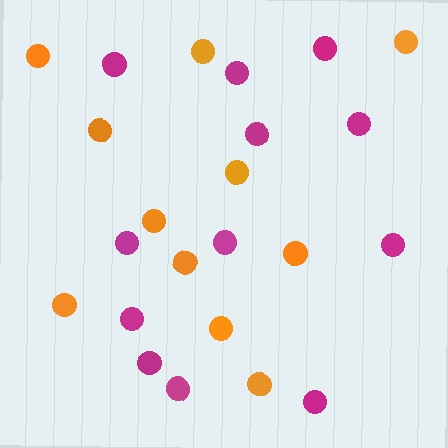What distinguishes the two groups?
There are 2 groups: one group of orange circles (11) and one group of magenta circles (12).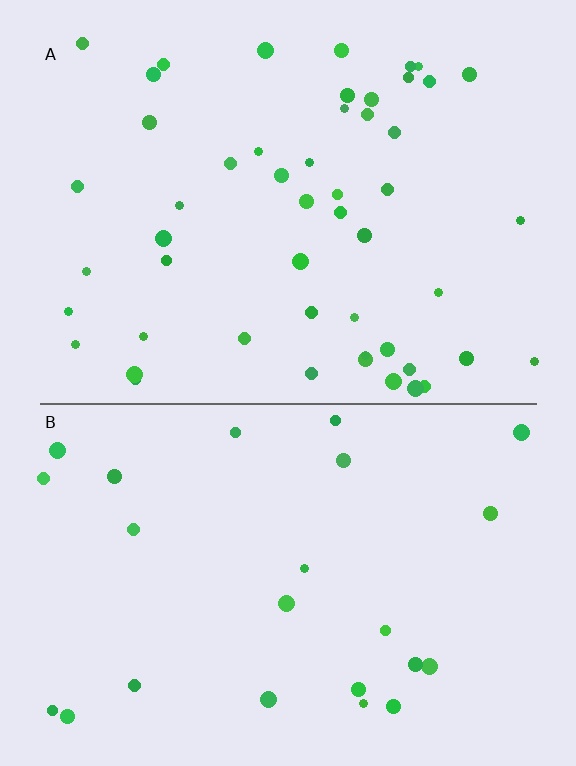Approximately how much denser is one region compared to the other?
Approximately 2.2× — region A over region B.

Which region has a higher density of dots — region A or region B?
A (the top).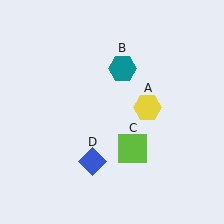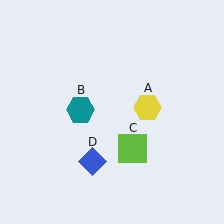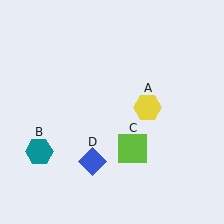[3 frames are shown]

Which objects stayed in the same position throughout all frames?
Yellow hexagon (object A) and lime square (object C) and blue diamond (object D) remained stationary.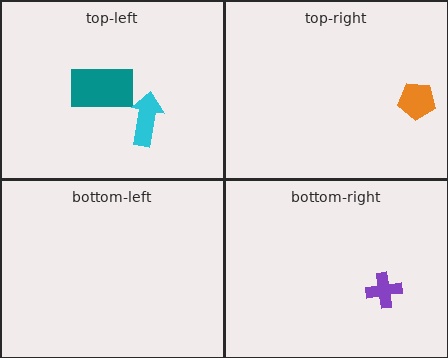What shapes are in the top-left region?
The teal rectangle, the cyan arrow.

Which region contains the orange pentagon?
The top-right region.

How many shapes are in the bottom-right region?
1.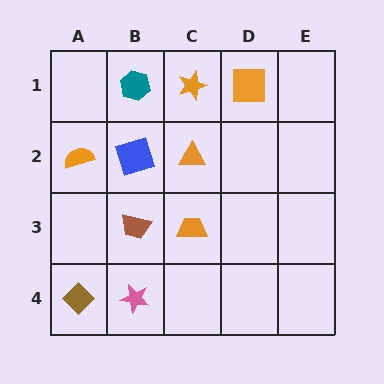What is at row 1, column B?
A teal hexagon.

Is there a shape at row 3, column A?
No, that cell is empty.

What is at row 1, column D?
An orange square.